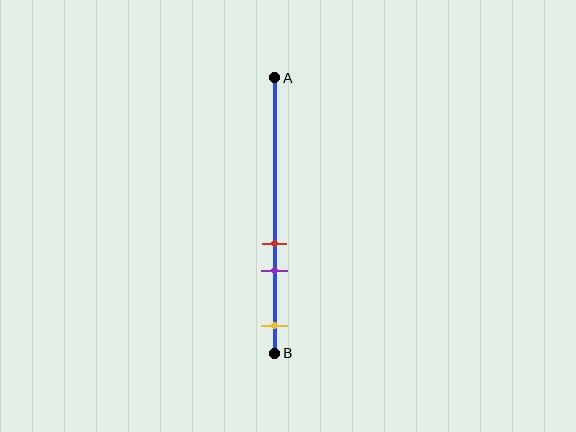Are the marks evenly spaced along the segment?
No, the marks are not evenly spaced.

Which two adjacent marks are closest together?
The red and purple marks are the closest adjacent pair.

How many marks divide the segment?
There are 3 marks dividing the segment.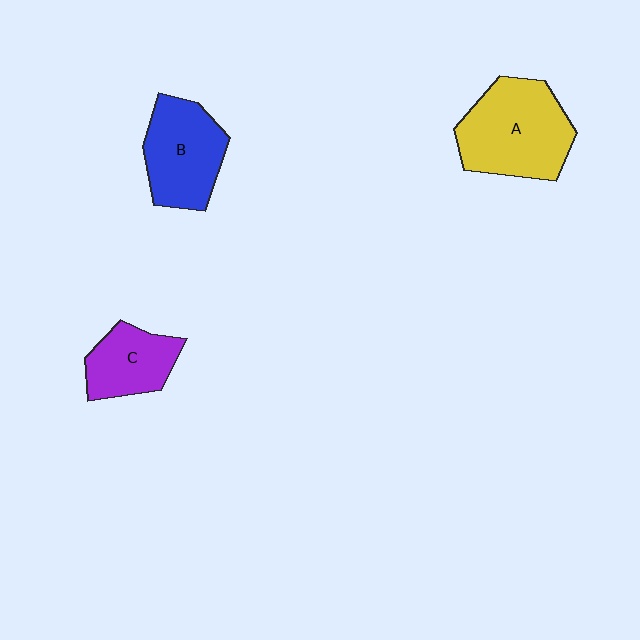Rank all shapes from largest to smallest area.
From largest to smallest: A (yellow), B (blue), C (purple).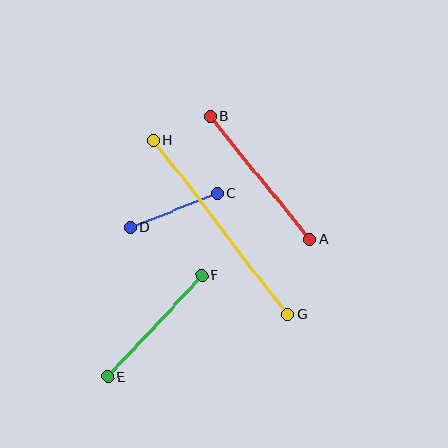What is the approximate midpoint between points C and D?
The midpoint is at approximately (174, 210) pixels.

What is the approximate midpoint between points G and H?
The midpoint is at approximately (220, 227) pixels.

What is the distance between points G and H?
The distance is approximately 220 pixels.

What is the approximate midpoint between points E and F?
The midpoint is at approximately (155, 326) pixels.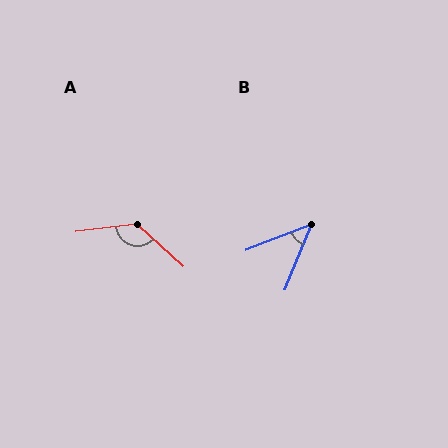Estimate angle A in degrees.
Approximately 131 degrees.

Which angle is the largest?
A, at approximately 131 degrees.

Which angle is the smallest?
B, at approximately 47 degrees.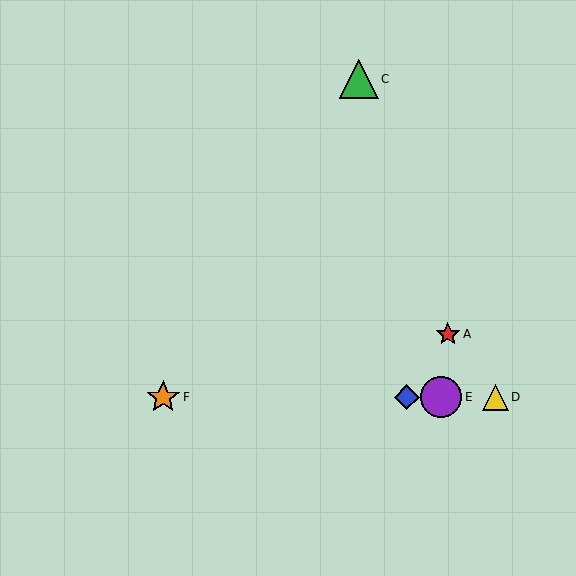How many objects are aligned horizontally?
4 objects (B, D, E, F) are aligned horizontally.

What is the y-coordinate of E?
Object E is at y≈397.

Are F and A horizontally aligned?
No, F is at y≈397 and A is at y≈334.